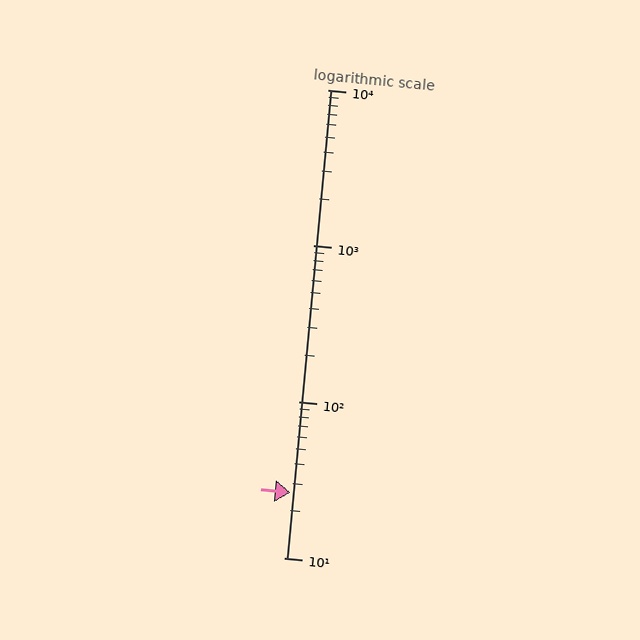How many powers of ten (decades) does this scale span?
The scale spans 3 decades, from 10 to 10000.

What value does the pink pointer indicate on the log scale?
The pointer indicates approximately 26.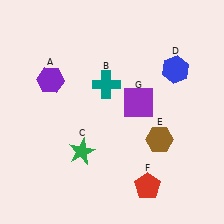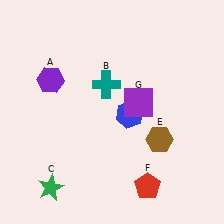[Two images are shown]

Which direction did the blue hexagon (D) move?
The blue hexagon (D) moved left.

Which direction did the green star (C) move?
The green star (C) moved down.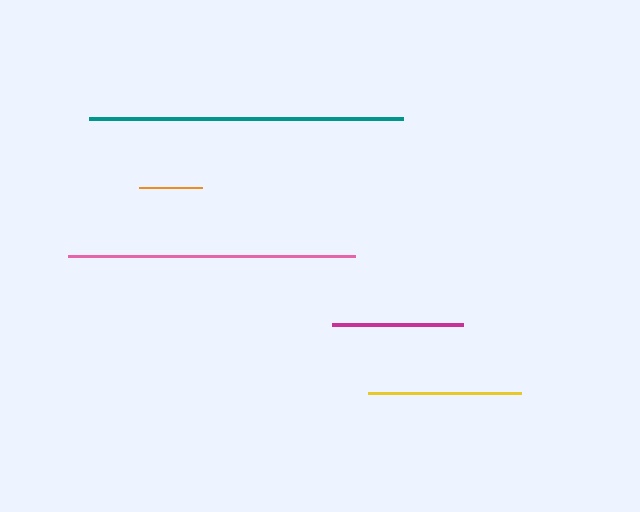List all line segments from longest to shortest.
From longest to shortest: teal, pink, yellow, magenta, orange.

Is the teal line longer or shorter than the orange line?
The teal line is longer than the orange line.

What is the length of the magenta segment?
The magenta segment is approximately 131 pixels long.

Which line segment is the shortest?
The orange line is the shortest at approximately 63 pixels.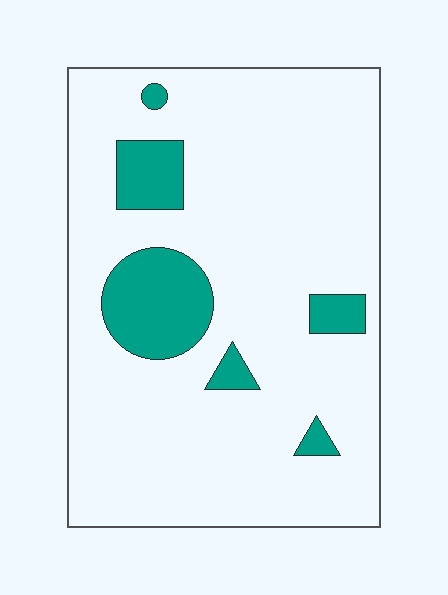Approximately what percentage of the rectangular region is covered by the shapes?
Approximately 15%.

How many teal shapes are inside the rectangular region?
6.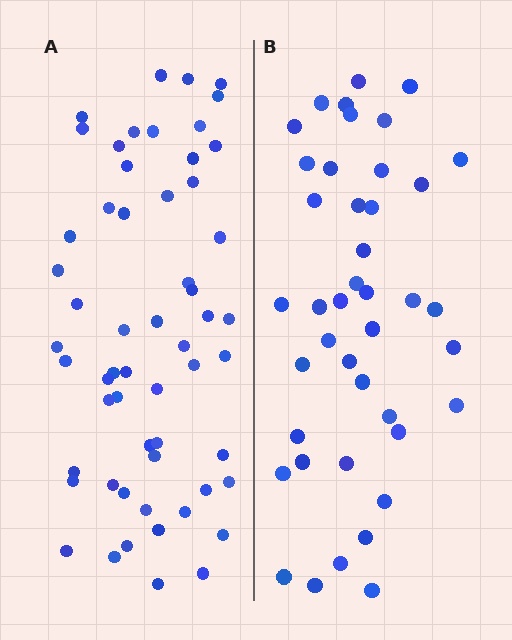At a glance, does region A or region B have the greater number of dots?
Region A (the left region) has more dots.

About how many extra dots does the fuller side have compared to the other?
Region A has approximately 15 more dots than region B.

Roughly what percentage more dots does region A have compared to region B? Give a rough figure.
About 35% more.